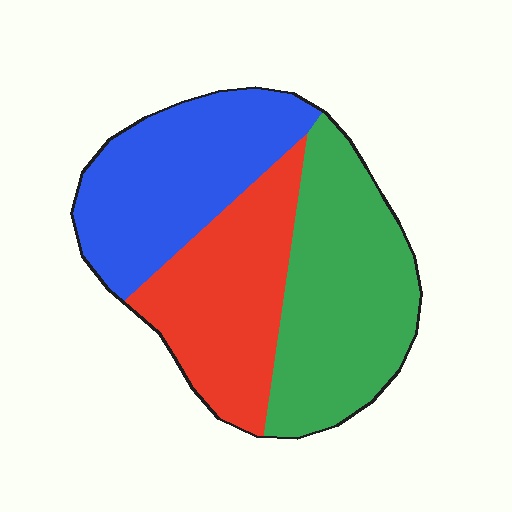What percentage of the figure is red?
Red takes up between a quarter and a half of the figure.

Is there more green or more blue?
Green.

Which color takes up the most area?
Green, at roughly 40%.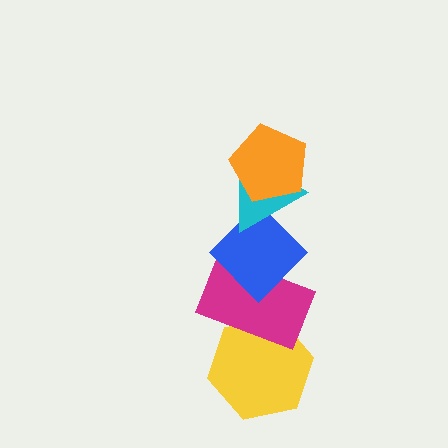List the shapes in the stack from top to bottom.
From top to bottom: the orange pentagon, the cyan triangle, the blue diamond, the magenta rectangle, the yellow hexagon.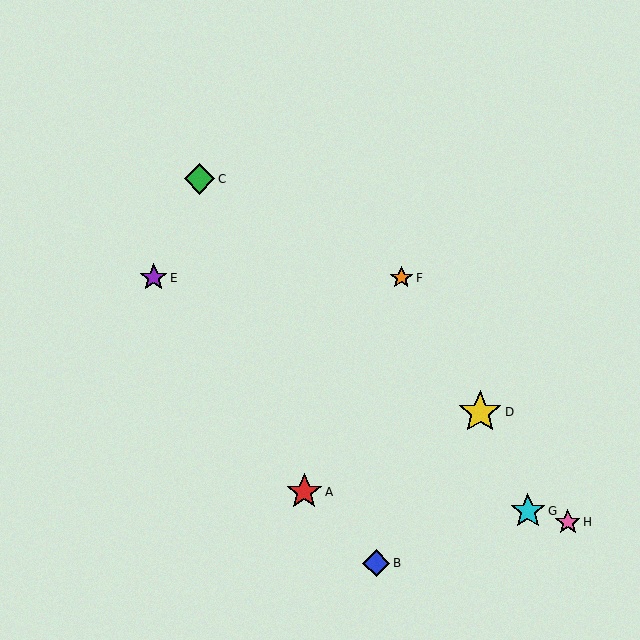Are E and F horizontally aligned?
Yes, both are at y≈278.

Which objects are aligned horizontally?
Objects E, F are aligned horizontally.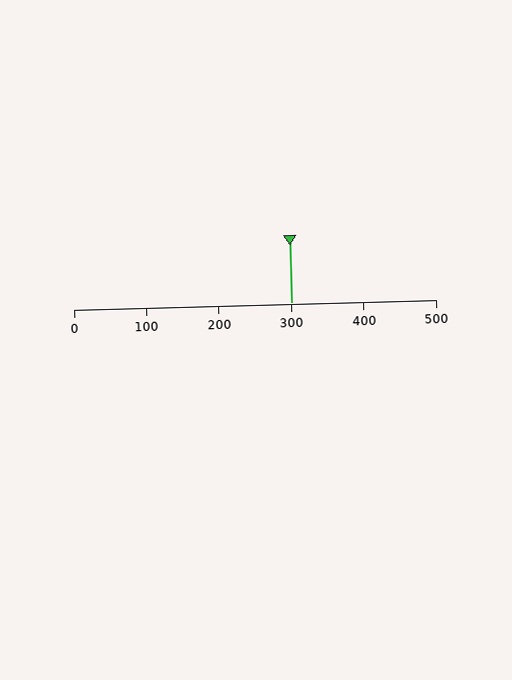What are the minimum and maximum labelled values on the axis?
The axis runs from 0 to 500.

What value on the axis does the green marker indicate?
The marker indicates approximately 300.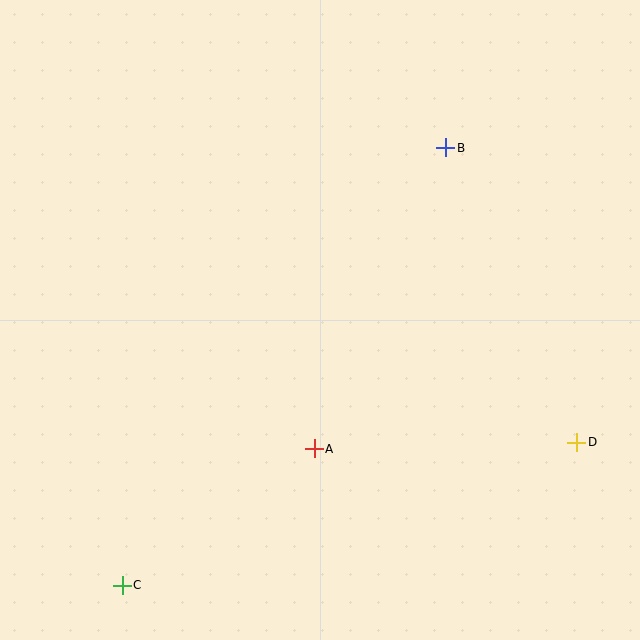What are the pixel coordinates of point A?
Point A is at (314, 449).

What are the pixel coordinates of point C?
Point C is at (122, 585).